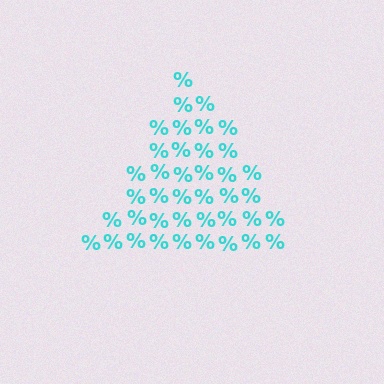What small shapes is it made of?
It is made of small percent signs.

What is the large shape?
The large shape is a triangle.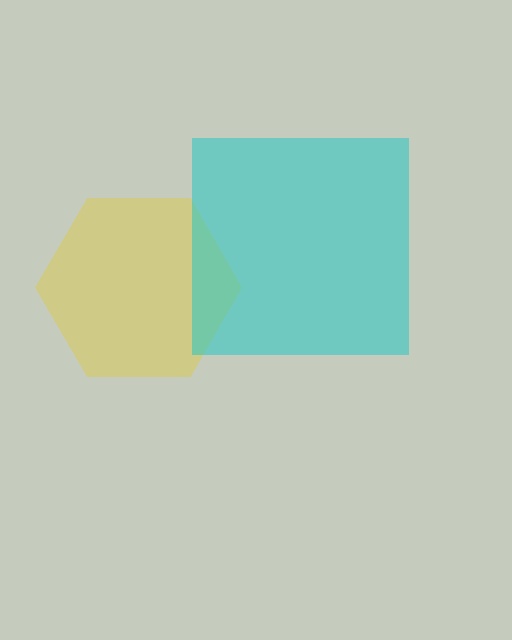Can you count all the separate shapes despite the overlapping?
Yes, there are 2 separate shapes.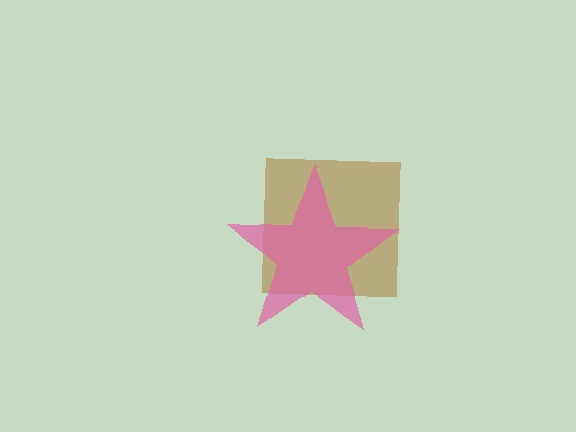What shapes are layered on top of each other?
The layered shapes are: a brown square, a pink star.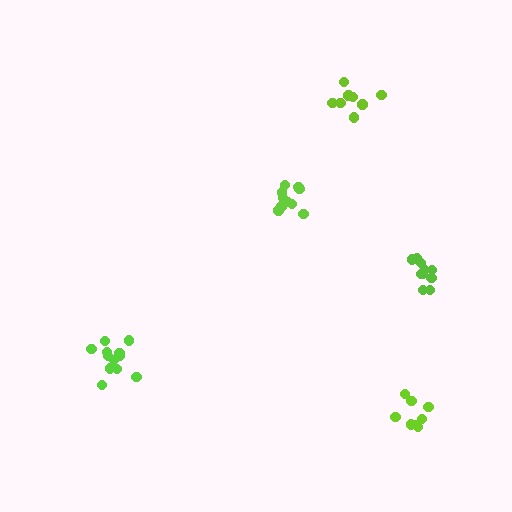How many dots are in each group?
Group 1: 8 dots, Group 2: 8 dots, Group 3: 10 dots, Group 4: 11 dots, Group 5: 12 dots (49 total).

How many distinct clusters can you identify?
There are 5 distinct clusters.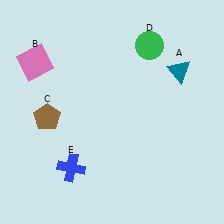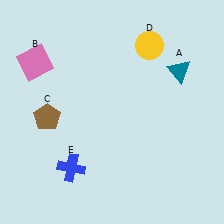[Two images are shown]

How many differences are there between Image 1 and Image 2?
There is 1 difference between the two images.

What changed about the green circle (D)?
In Image 1, D is green. In Image 2, it changed to yellow.